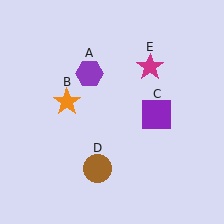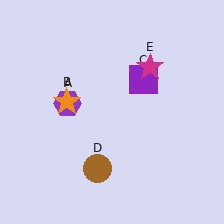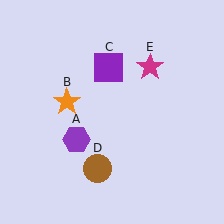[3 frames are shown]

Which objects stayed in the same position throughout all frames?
Orange star (object B) and brown circle (object D) and magenta star (object E) remained stationary.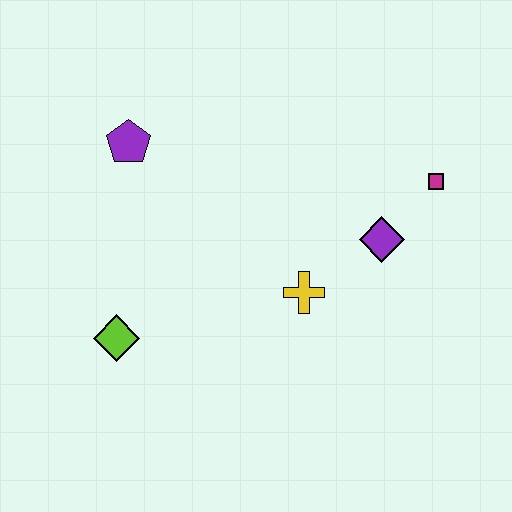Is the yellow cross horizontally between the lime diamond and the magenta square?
Yes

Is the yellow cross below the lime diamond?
No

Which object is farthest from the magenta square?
The lime diamond is farthest from the magenta square.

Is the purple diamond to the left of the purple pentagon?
No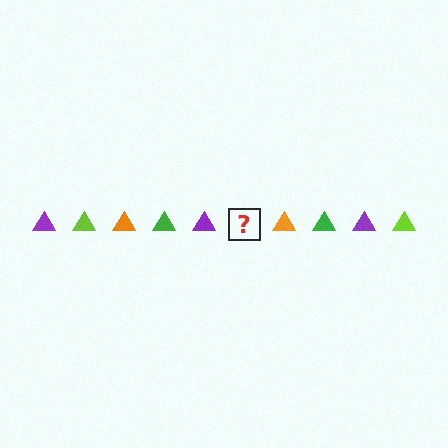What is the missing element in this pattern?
The missing element is a lime triangle.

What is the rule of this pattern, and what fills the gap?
The rule is that the pattern cycles through purple, lime, orange, green triangles. The gap should be filled with a lime triangle.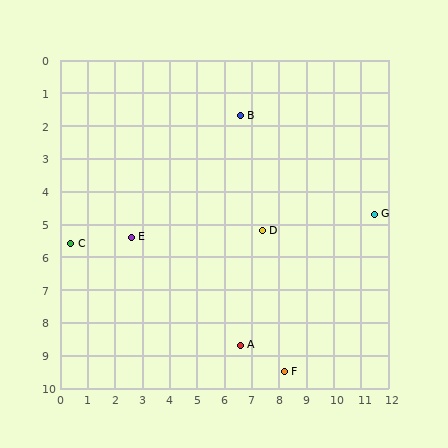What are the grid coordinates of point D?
Point D is at approximately (7.4, 5.2).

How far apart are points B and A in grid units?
Points B and A are about 7.0 grid units apart.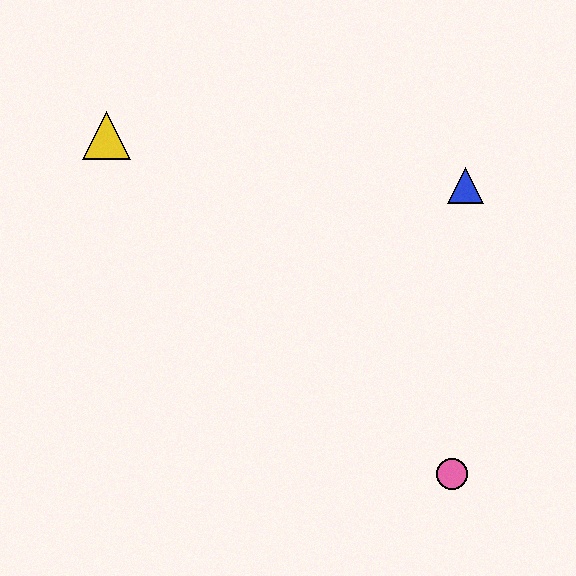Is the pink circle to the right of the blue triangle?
No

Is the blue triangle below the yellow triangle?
Yes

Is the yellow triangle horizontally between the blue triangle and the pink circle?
No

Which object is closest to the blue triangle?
The pink circle is closest to the blue triangle.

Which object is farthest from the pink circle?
The yellow triangle is farthest from the pink circle.